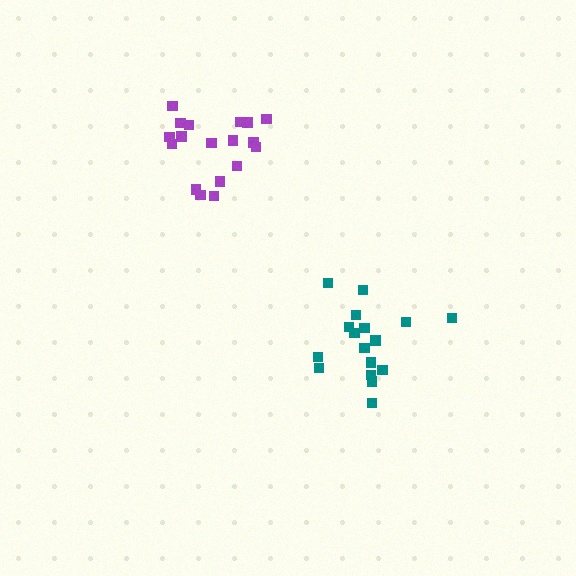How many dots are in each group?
Group 1: 19 dots, Group 2: 17 dots (36 total).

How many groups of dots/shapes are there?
There are 2 groups.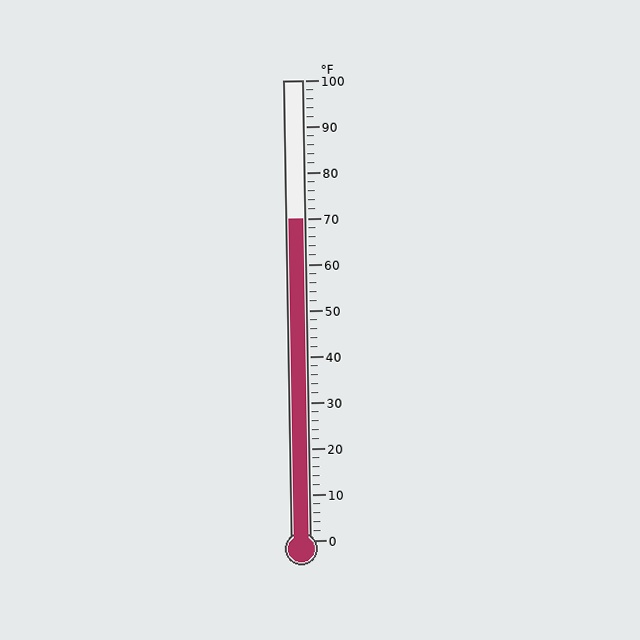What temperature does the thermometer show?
The thermometer shows approximately 70°F.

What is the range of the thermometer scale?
The thermometer scale ranges from 0°F to 100°F.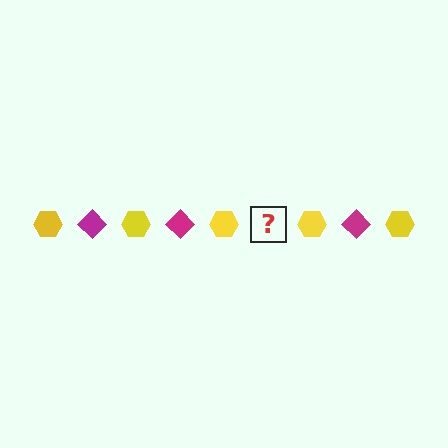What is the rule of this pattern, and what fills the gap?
The rule is that the pattern alternates between yellow hexagon and magenta diamond. The gap should be filled with a magenta diamond.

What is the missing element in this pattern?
The missing element is a magenta diamond.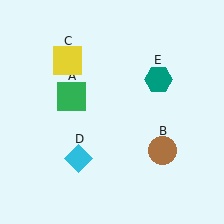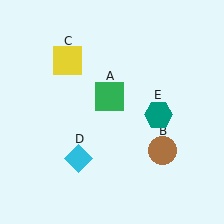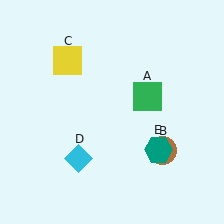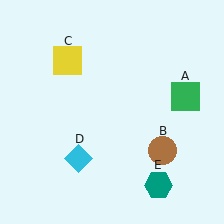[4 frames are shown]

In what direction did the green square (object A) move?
The green square (object A) moved right.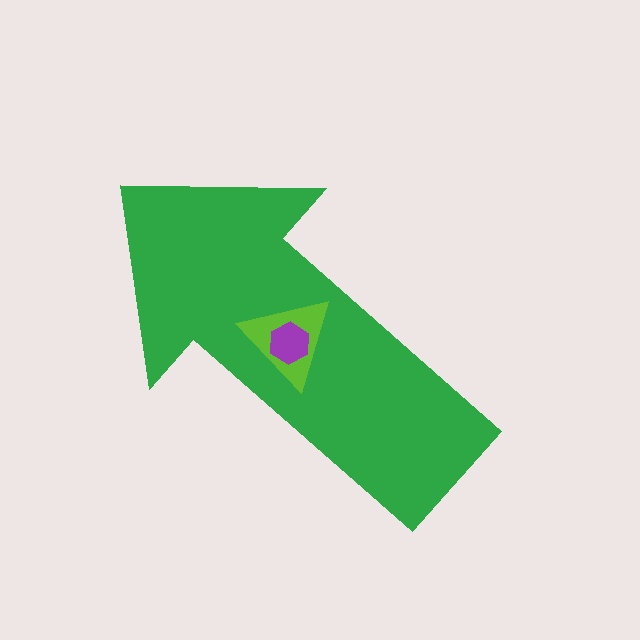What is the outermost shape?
The green arrow.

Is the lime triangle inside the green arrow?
Yes.